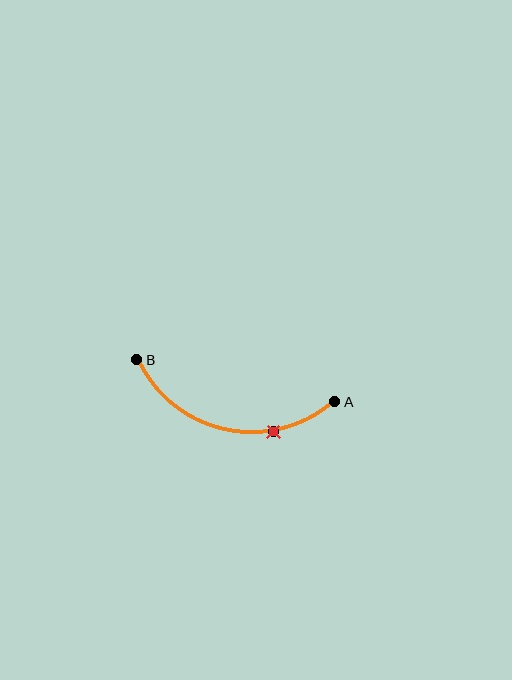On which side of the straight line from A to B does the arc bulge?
The arc bulges below the straight line connecting A and B.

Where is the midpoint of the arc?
The arc midpoint is the point on the curve farthest from the straight line joining A and B. It sits below that line.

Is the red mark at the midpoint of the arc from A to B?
No. The red mark lies on the arc but is closer to endpoint A. The arc midpoint would be at the point on the curve equidistant along the arc from both A and B.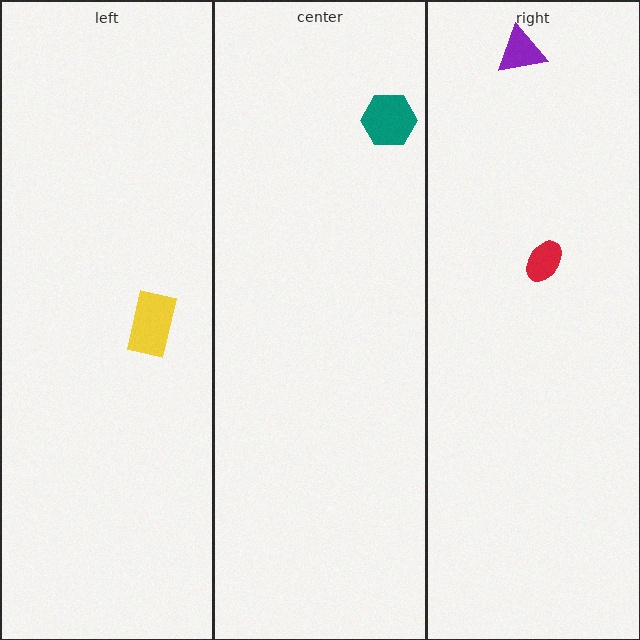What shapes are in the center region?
The teal hexagon.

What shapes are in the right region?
The red ellipse, the purple triangle.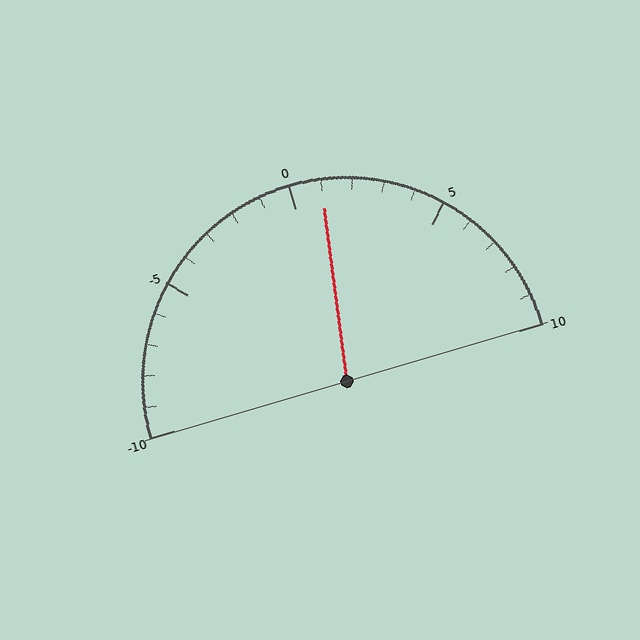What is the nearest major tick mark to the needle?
The nearest major tick mark is 0.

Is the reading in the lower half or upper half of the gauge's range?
The reading is in the upper half of the range (-10 to 10).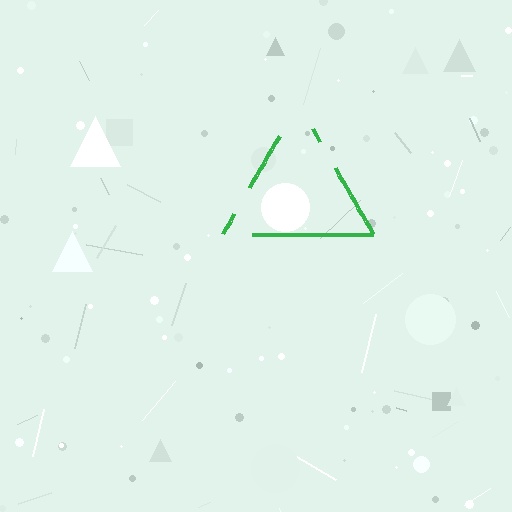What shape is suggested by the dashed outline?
The dashed outline suggests a triangle.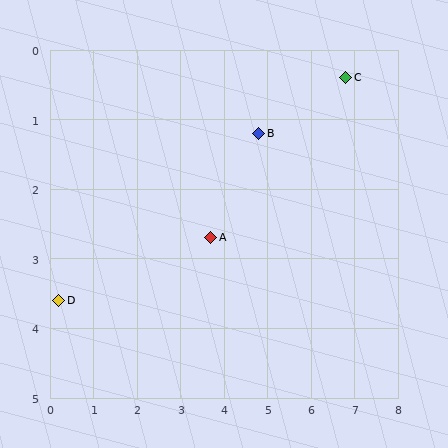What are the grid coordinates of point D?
Point D is at approximately (0.2, 3.6).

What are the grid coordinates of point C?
Point C is at approximately (6.8, 0.4).